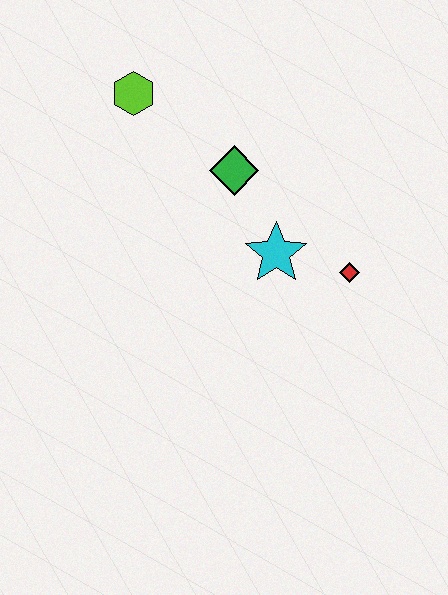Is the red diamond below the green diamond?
Yes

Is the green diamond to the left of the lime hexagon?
No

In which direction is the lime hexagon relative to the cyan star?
The lime hexagon is above the cyan star.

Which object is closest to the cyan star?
The red diamond is closest to the cyan star.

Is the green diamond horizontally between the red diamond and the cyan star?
No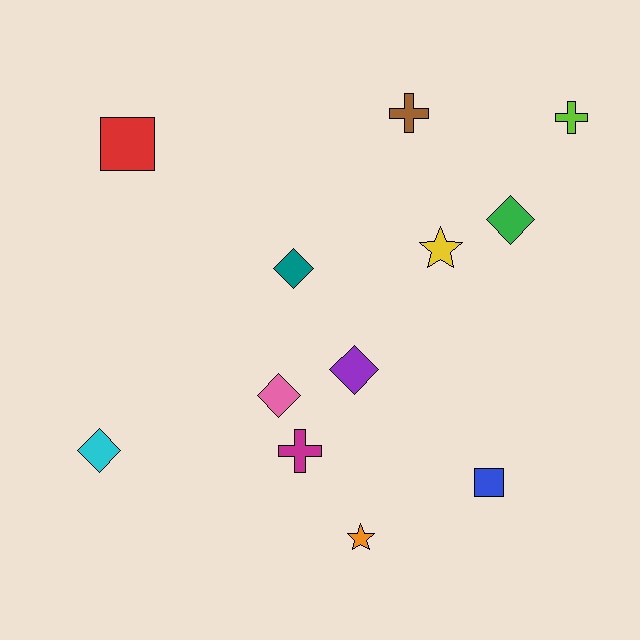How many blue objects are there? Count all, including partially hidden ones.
There is 1 blue object.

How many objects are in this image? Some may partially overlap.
There are 12 objects.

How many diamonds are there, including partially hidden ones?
There are 5 diamonds.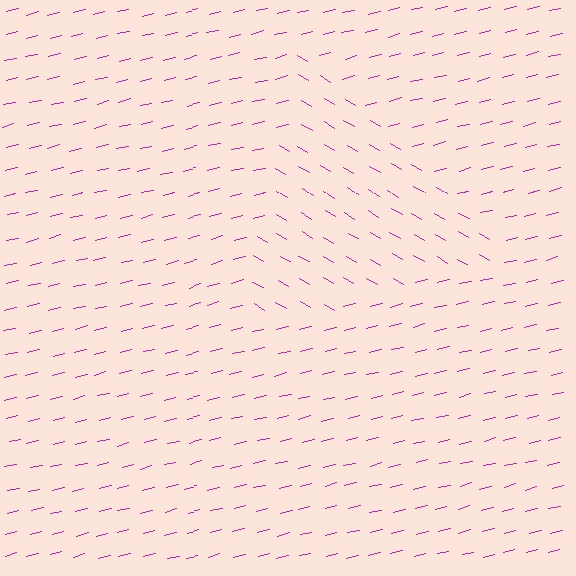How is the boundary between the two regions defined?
The boundary is defined purely by a change in line orientation (approximately 45 degrees difference). All lines are the same color and thickness.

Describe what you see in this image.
The image is filled with small magenta line segments. A triangle region in the image has lines oriented differently from the surrounding lines, creating a visible texture boundary.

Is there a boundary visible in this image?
Yes, there is a texture boundary formed by a change in line orientation.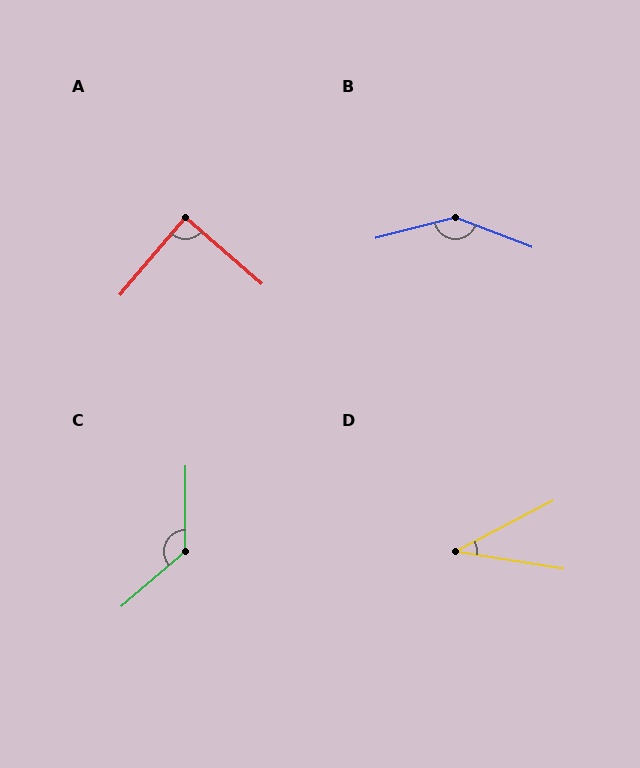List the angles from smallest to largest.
D (36°), A (89°), C (131°), B (144°).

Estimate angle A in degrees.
Approximately 89 degrees.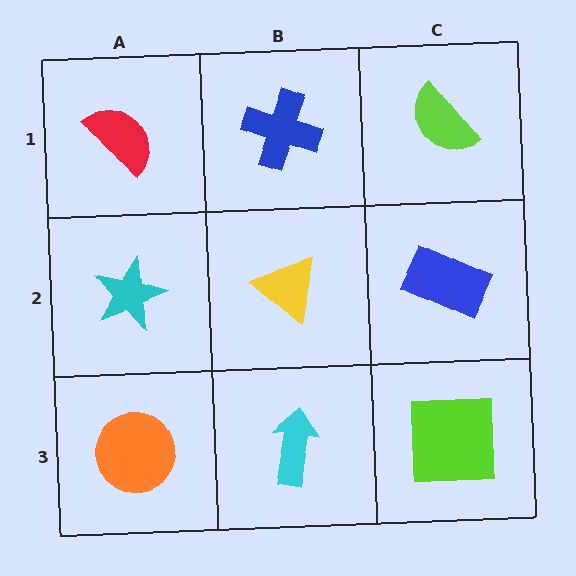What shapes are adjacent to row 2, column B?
A blue cross (row 1, column B), a cyan arrow (row 3, column B), a cyan star (row 2, column A), a blue rectangle (row 2, column C).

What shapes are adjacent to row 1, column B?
A yellow triangle (row 2, column B), a red semicircle (row 1, column A), a lime semicircle (row 1, column C).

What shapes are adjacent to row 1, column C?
A blue rectangle (row 2, column C), a blue cross (row 1, column B).